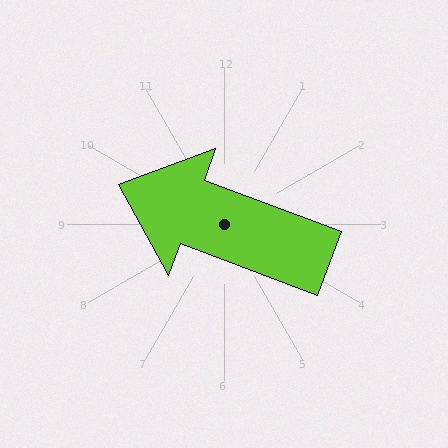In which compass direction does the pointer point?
West.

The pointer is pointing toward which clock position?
Roughly 10 o'clock.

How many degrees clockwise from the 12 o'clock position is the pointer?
Approximately 290 degrees.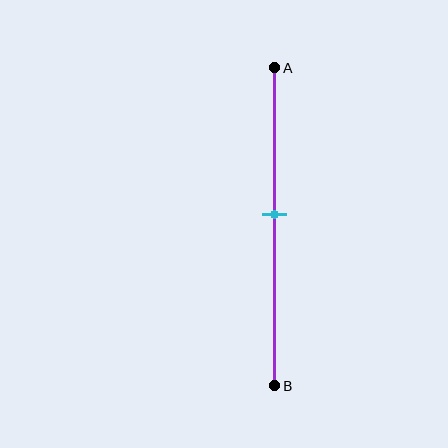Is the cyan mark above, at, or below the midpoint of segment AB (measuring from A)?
The cyan mark is above the midpoint of segment AB.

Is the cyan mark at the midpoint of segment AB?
No, the mark is at about 45% from A, not at the 50% midpoint.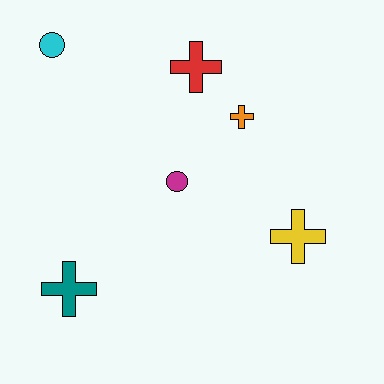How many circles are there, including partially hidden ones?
There are 2 circles.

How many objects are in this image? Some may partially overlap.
There are 6 objects.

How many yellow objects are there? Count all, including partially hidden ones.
There is 1 yellow object.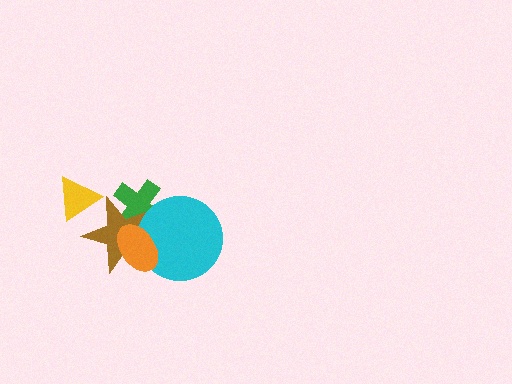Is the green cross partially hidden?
Yes, it is partially covered by another shape.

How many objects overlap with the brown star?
4 objects overlap with the brown star.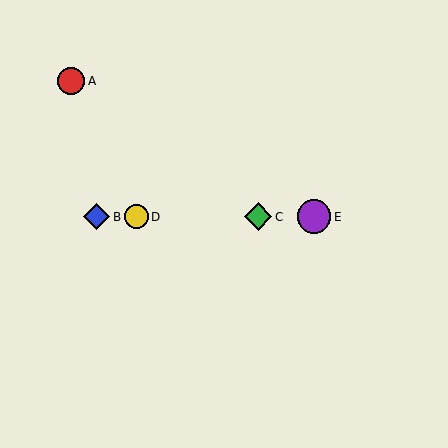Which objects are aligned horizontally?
Objects B, C, D, E are aligned horizontally.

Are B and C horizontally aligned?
Yes, both are at y≈217.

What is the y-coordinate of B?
Object B is at y≈217.